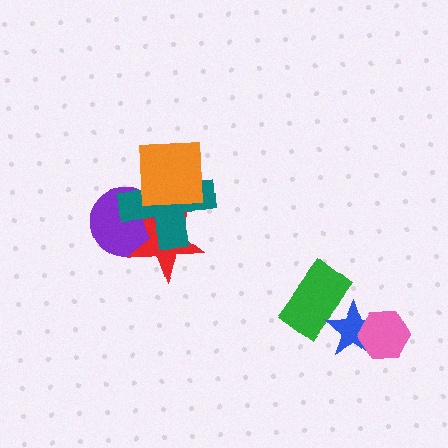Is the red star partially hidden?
Yes, it is partially covered by another shape.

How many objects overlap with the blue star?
2 objects overlap with the blue star.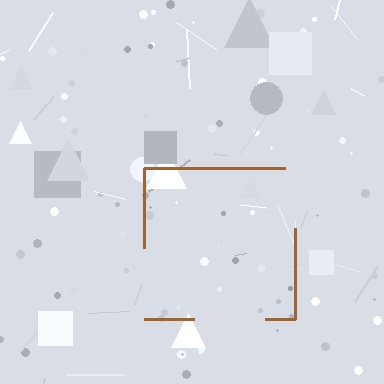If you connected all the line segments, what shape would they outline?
They would outline a square.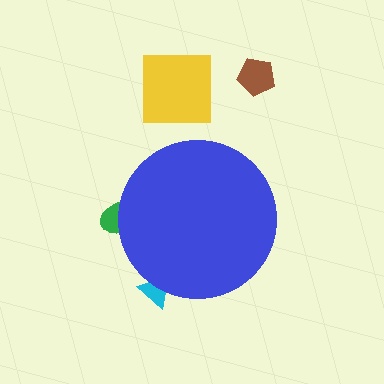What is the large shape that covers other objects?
A blue circle.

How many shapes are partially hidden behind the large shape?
2 shapes are partially hidden.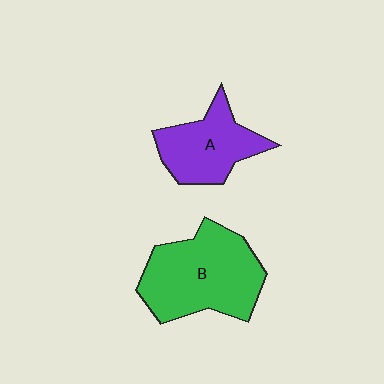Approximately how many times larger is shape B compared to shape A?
Approximately 1.5 times.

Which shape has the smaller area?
Shape A (purple).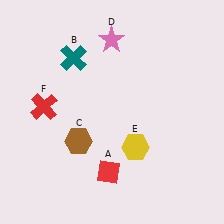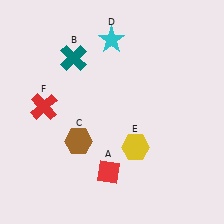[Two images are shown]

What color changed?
The star (D) changed from pink in Image 1 to cyan in Image 2.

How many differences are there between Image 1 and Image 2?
There is 1 difference between the two images.